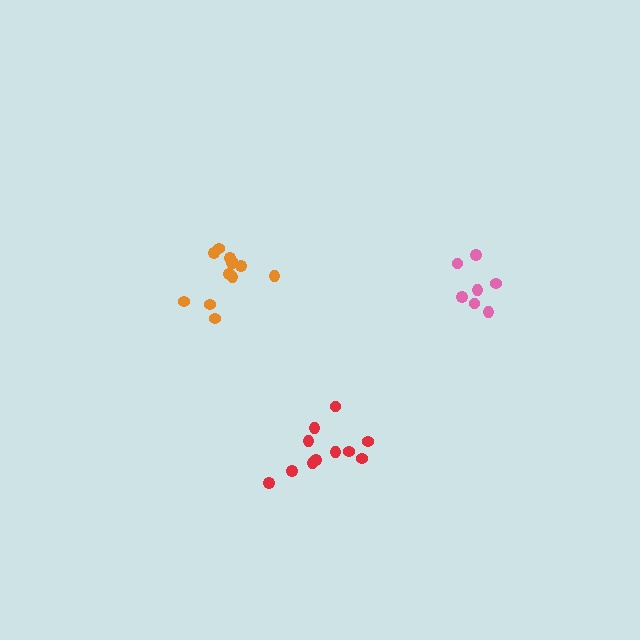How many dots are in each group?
Group 1: 12 dots, Group 2: 11 dots, Group 3: 7 dots (30 total).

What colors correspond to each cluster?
The clusters are colored: orange, red, pink.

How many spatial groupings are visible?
There are 3 spatial groupings.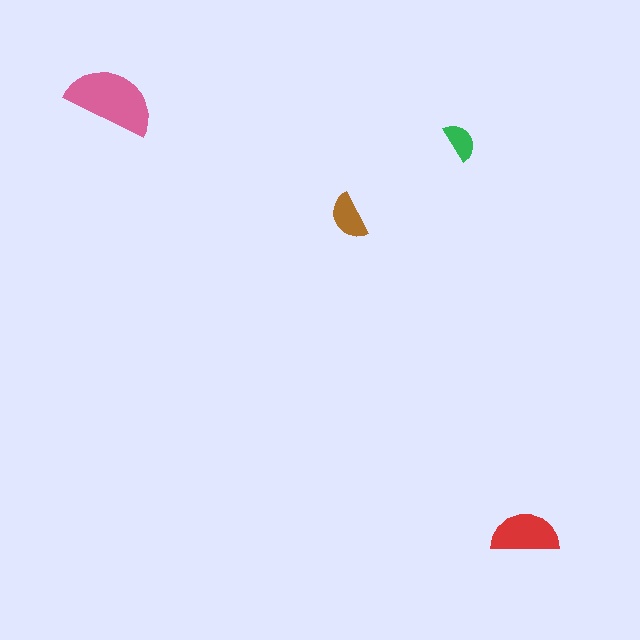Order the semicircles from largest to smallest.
the pink one, the red one, the brown one, the green one.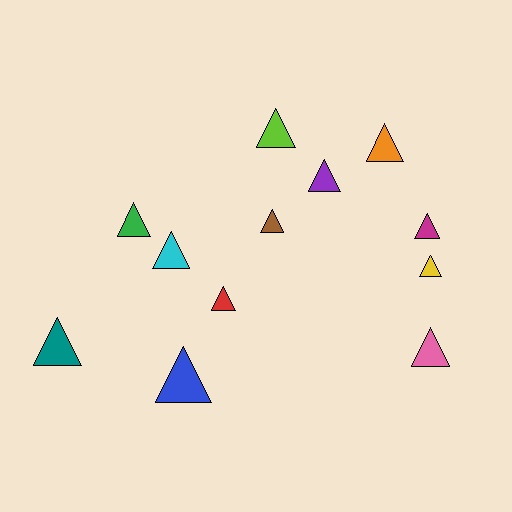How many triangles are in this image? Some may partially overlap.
There are 12 triangles.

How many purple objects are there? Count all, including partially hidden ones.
There is 1 purple object.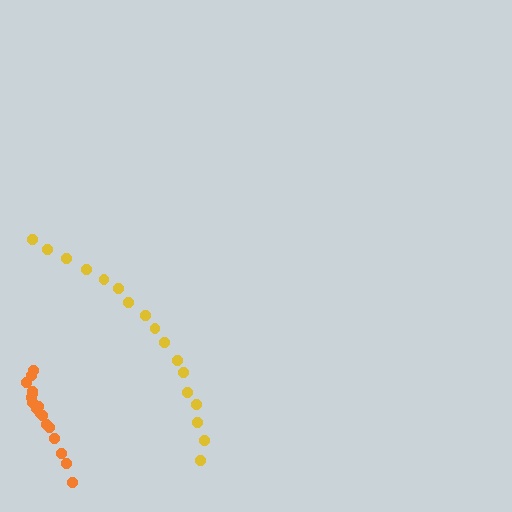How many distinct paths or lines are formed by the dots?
There are 2 distinct paths.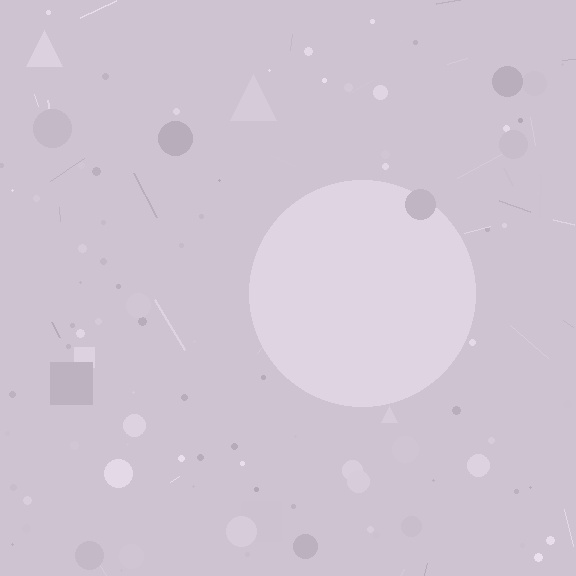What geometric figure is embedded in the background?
A circle is embedded in the background.